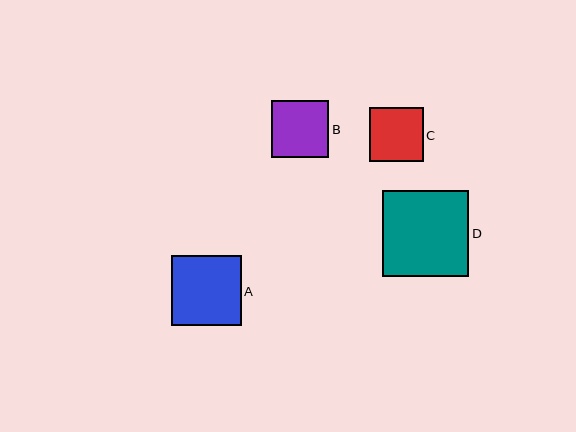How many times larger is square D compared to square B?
Square D is approximately 1.5 times the size of square B.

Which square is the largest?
Square D is the largest with a size of approximately 86 pixels.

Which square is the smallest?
Square C is the smallest with a size of approximately 54 pixels.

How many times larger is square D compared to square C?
Square D is approximately 1.6 times the size of square C.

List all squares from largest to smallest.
From largest to smallest: D, A, B, C.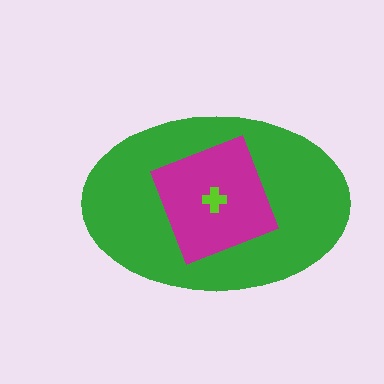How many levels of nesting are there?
3.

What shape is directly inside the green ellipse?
The magenta square.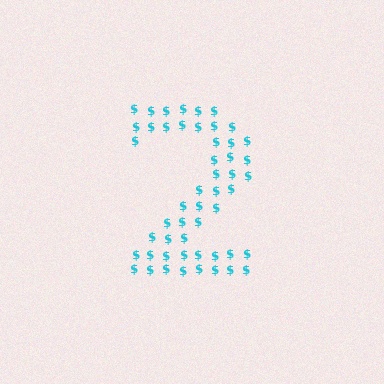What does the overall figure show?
The overall figure shows the digit 2.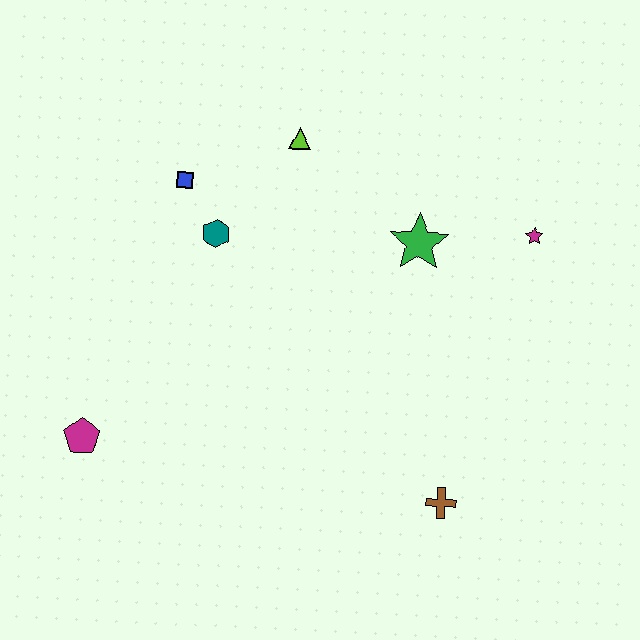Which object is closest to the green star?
The magenta star is closest to the green star.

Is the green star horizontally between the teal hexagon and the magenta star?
Yes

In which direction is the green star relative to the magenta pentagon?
The green star is to the right of the magenta pentagon.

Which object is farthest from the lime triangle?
The brown cross is farthest from the lime triangle.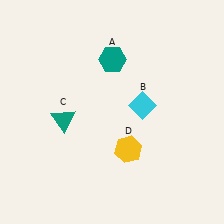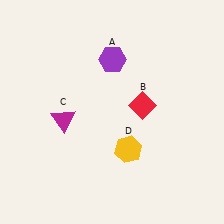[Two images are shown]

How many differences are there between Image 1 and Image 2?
There are 3 differences between the two images.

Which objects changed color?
A changed from teal to purple. B changed from cyan to red. C changed from teal to magenta.